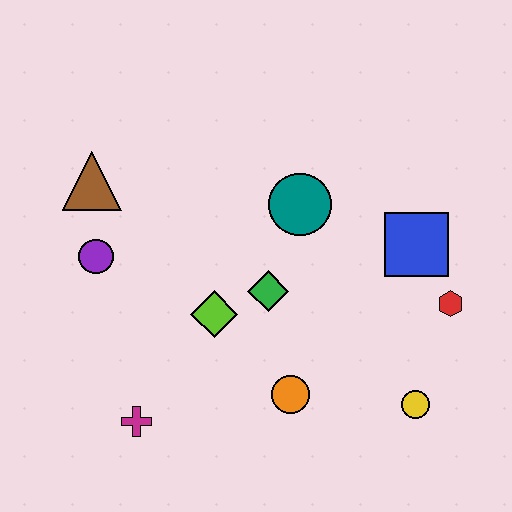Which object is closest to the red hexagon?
The blue square is closest to the red hexagon.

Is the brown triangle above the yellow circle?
Yes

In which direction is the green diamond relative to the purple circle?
The green diamond is to the right of the purple circle.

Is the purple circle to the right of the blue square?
No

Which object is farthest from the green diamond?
The brown triangle is farthest from the green diamond.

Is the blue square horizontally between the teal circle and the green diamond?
No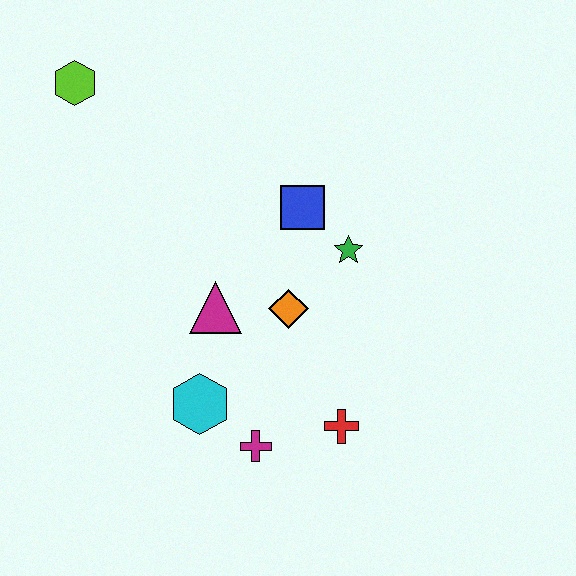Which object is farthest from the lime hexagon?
The red cross is farthest from the lime hexagon.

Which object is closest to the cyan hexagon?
The magenta cross is closest to the cyan hexagon.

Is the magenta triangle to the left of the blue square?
Yes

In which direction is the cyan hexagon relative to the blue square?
The cyan hexagon is below the blue square.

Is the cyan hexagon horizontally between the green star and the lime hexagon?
Yes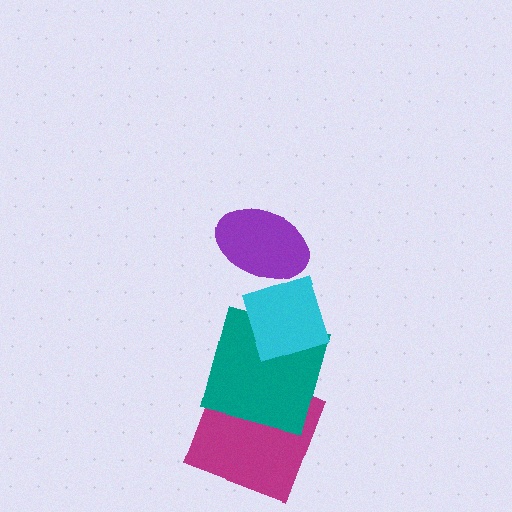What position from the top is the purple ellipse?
The purple ellipse is 1st from the top.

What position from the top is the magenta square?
The magenta square is 4th from the top.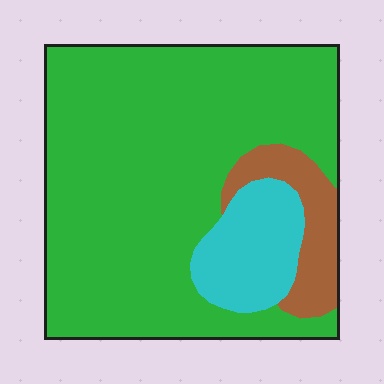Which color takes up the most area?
Green, at roughly 75%.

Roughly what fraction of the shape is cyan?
Cyan covers around 15% of the shape.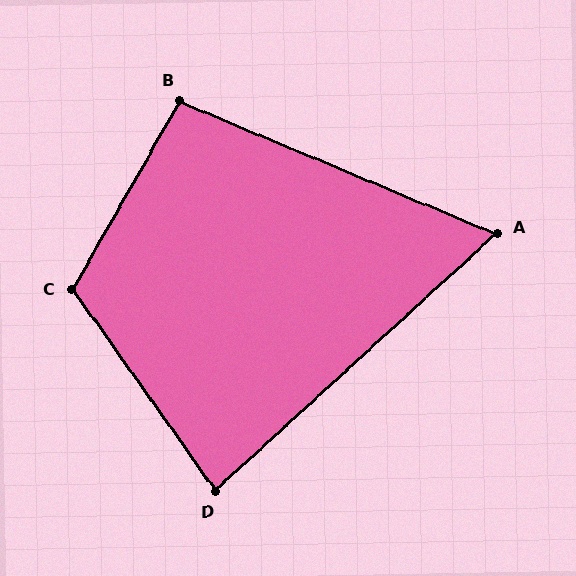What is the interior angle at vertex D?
Approximately 83 degrees (acute).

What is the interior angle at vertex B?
Approximately 97 degrees (obtuse).